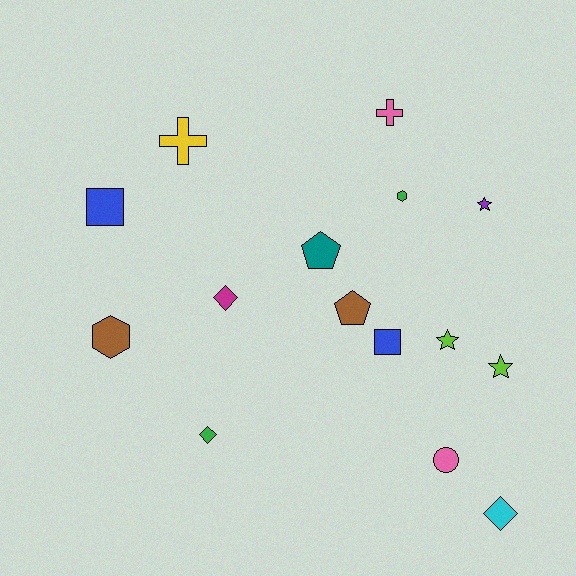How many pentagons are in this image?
There are 2 pentagons.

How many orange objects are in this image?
There are no orange objects.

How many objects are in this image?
There are 15 objects.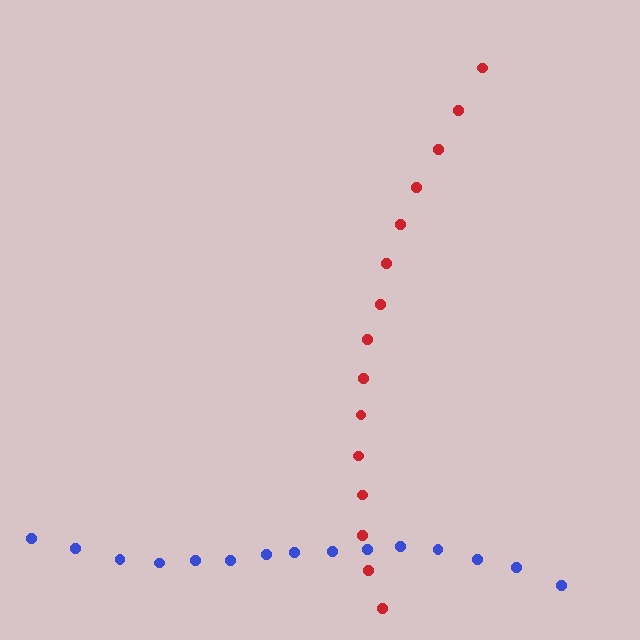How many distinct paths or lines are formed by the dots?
There are 2 distinct paths.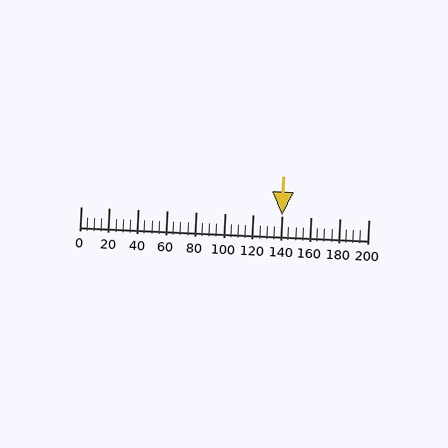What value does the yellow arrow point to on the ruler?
The yellow arrow points to approximately 140.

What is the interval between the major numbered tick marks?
The major tick marks are spaced 20 units apart.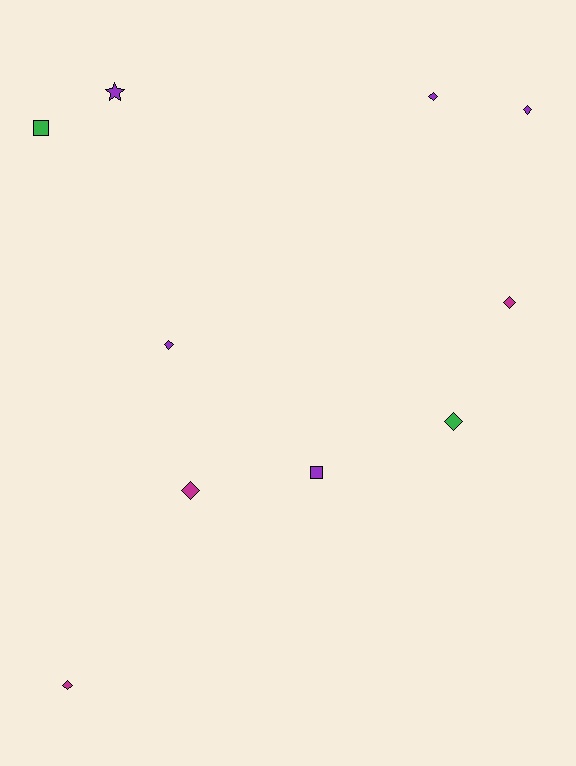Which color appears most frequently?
Purple, with 5 objects.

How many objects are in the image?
There are 10 objects.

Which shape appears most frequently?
Diamond, with 7 objects.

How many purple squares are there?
There is 1 purple square.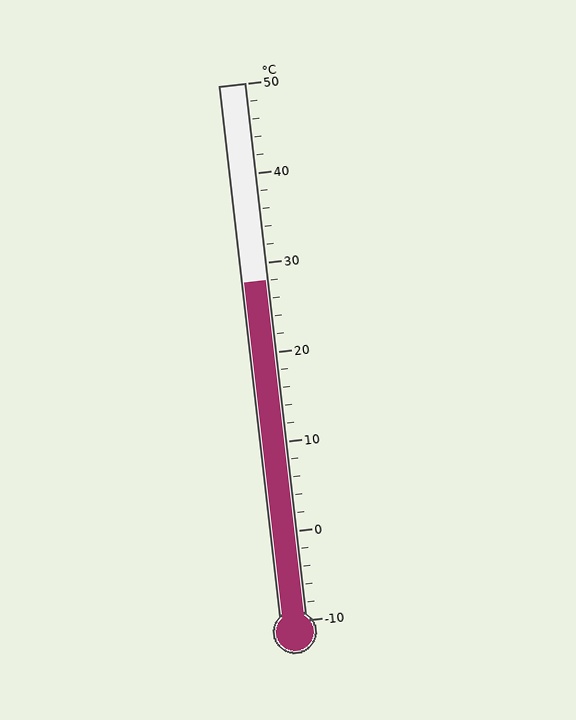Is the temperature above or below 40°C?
The temperature is below 40°C.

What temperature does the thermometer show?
The thermometer shows approximately 28°C.